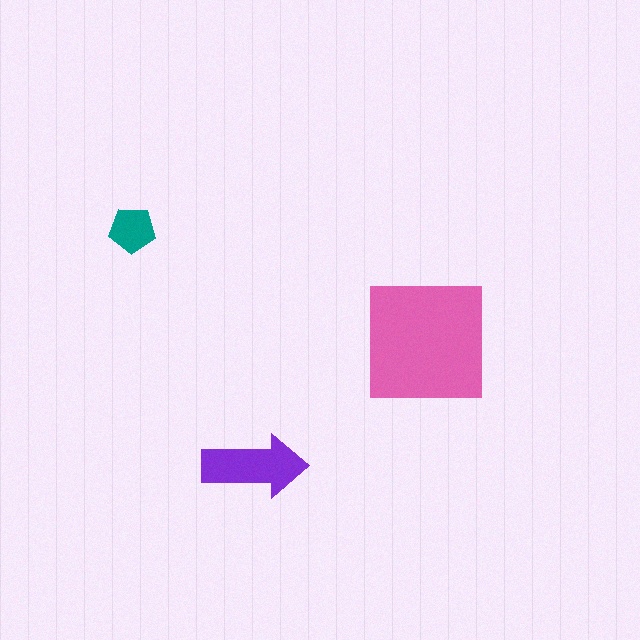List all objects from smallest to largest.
The teal pentagon, the purple arrow, the pink square.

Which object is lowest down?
The purple arrow is bottommost.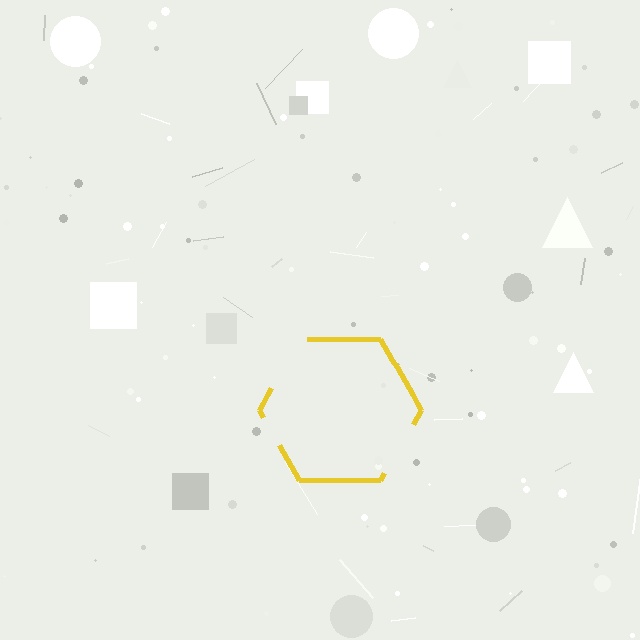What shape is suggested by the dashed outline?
The dashed outline suggests a hexagon.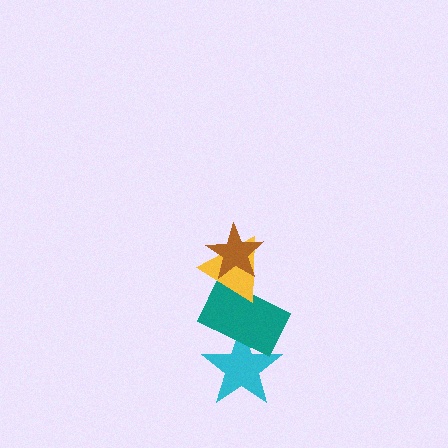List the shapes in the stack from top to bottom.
From top to bottom: the brown star, the yellow triangle, the teal rectangle, the cyan star.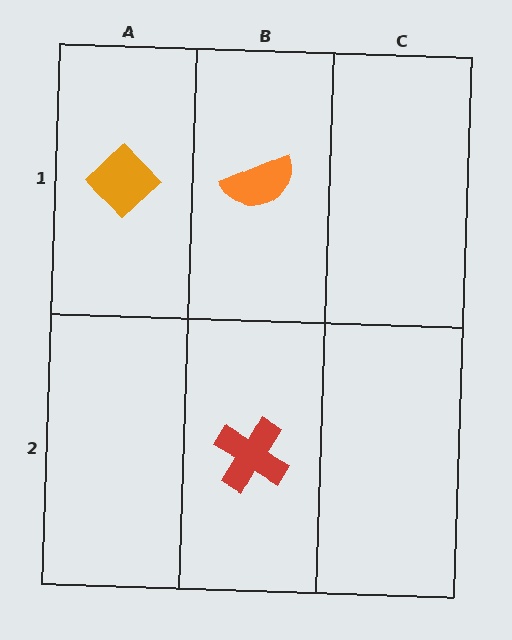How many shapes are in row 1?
2 shapes.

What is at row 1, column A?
An orange diamond.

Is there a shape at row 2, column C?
No, that cell is empty.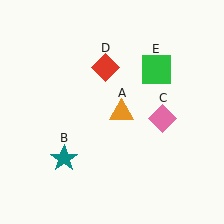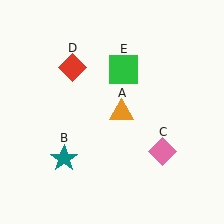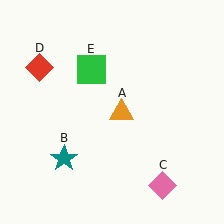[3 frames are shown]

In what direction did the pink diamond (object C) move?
The pink diamond (object C) moved down.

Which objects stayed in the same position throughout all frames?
Orange triangle (object A) and teal star (object B) remained stationary.